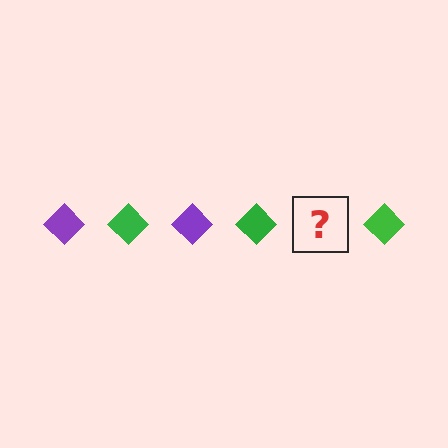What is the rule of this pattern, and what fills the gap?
The rule is that the pattern cycles through purple, green diamonds. The gap should be filled with a purple diamond.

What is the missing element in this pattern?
The missing element is a purple diamond.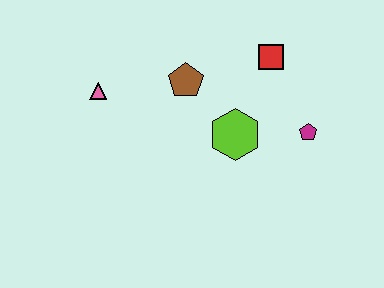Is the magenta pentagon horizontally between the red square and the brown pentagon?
No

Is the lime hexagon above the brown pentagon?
No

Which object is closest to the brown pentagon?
The lime hexagon is closest to the brown pentagon.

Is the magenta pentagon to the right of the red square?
Yes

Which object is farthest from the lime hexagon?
The pink triangle is farthest from the lime hexagon.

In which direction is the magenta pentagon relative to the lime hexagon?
The magenta pentagon is to the right of the lime hexagon.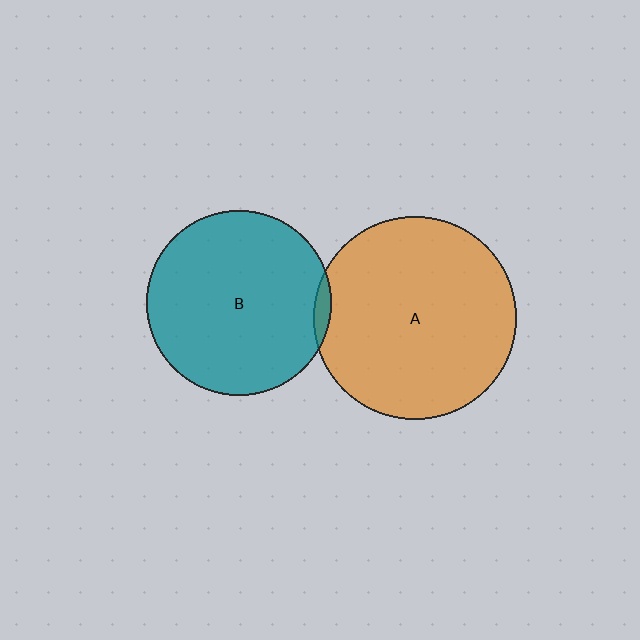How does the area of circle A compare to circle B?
Approximately 1.2 times.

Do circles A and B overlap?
Yes.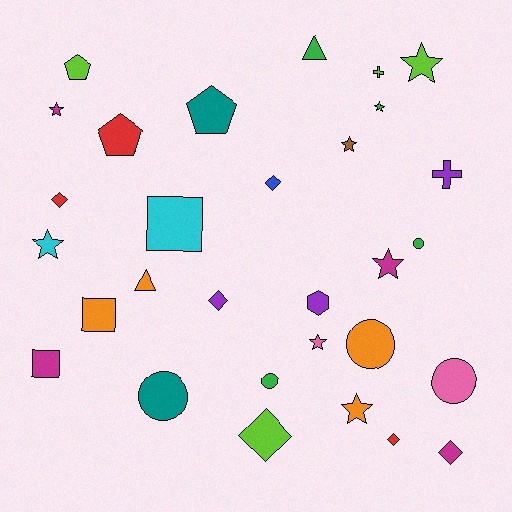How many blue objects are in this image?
There is 1 blue object.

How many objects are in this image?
There are 30 objects.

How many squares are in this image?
There are 3 squares.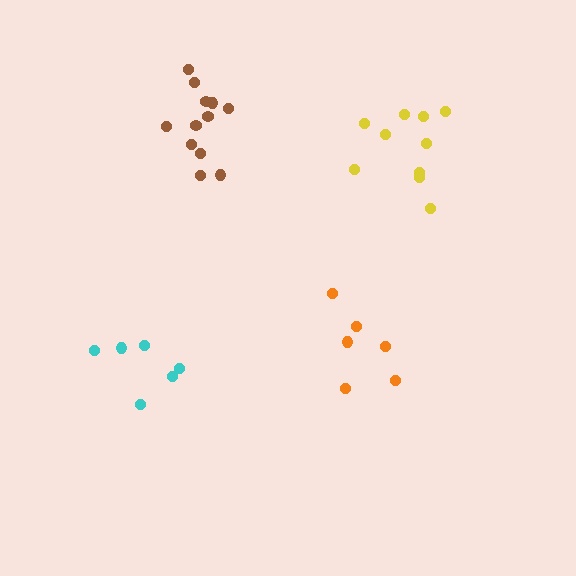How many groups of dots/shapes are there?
There are 4 groups.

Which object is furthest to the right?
The yellow cluster is rightmost.